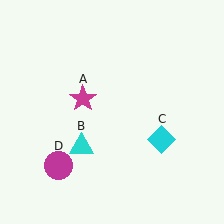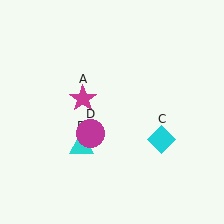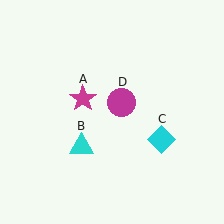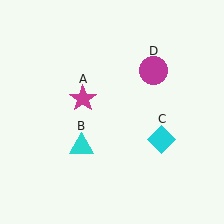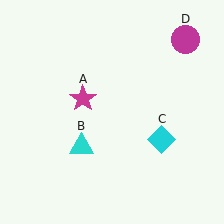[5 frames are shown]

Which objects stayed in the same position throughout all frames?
Magenta star (object A) and cyan triangle (object B) and cyan diamond (object C) remained stationary.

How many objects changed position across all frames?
1 object changed position: magenta circle (object D).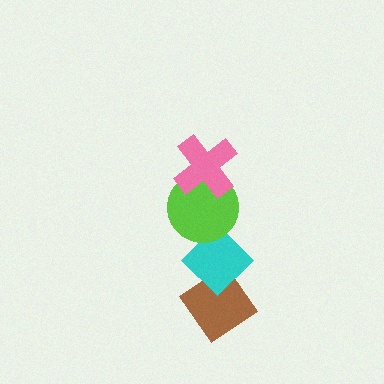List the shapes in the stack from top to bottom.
From top to bottom: the pink cross, the lime circle, the cyan diamond, the brown diamond.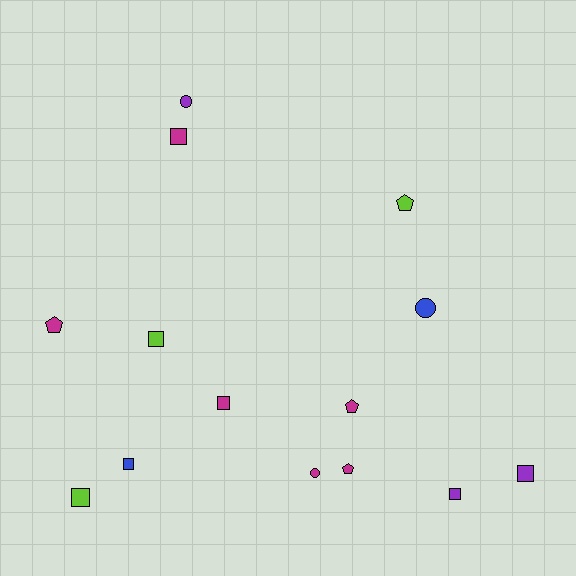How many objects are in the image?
There are 14 objects.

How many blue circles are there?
There is 1 blue circle.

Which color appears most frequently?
Magenta, with 6 objects.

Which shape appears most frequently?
Square, with 7 objects.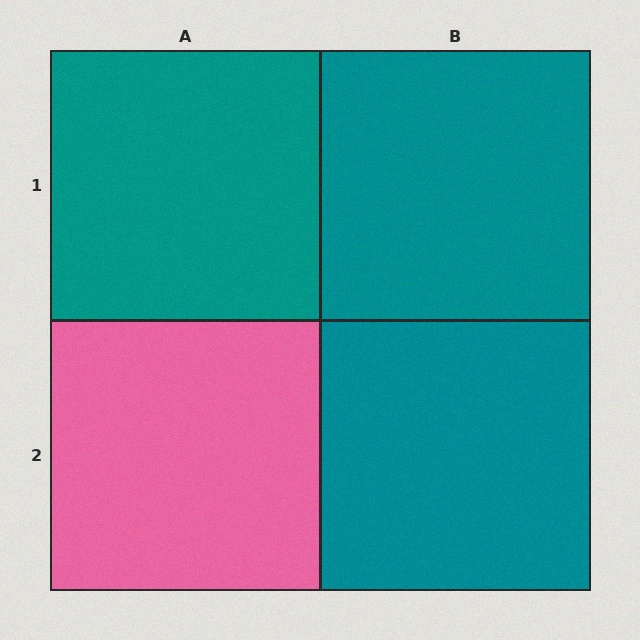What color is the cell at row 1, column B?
Teal.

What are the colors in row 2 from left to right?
Pink, teal.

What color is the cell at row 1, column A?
Teal.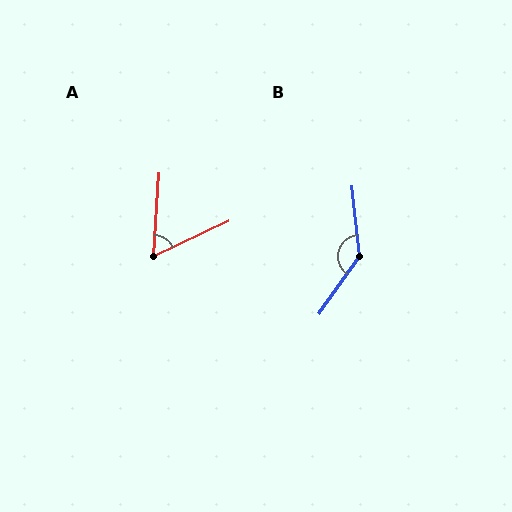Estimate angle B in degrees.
Approximately 139 degrees.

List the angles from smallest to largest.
A (61°), B (139°).